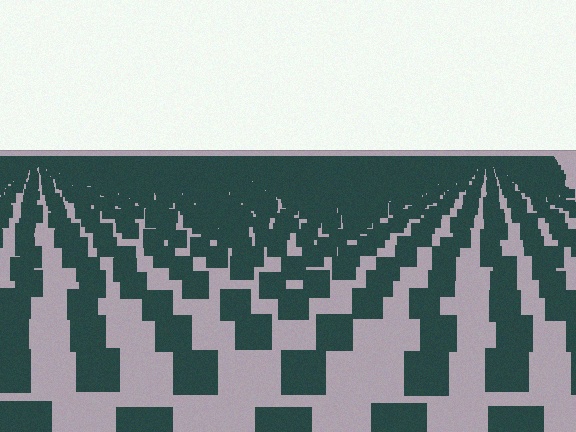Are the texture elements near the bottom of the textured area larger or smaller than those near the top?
Larger. Near the bottom, elements are closer to the viewer and appear at a bigger on-screen size.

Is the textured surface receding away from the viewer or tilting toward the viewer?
The surface is receding away from the viewer. Texture elements get smaller and denser toward the top.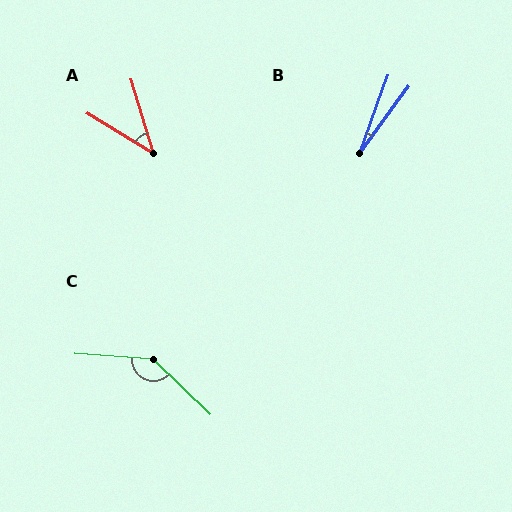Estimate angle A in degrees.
Approximately 42 degrees.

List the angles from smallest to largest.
B (17°), A (42°), C (140°).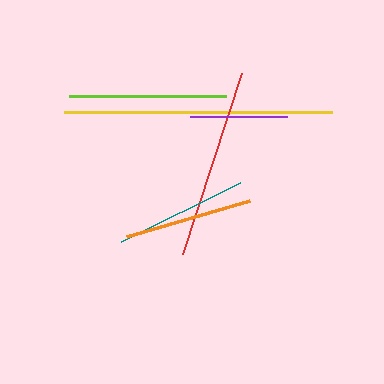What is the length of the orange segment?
The orange segment is approximately 128 pixels long.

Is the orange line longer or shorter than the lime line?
The lime line is longer than the orange line.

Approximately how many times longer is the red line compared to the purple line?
The red line is approximately 2.0 times the length of the purple line.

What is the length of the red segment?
The red segment is approximately 190 pixels long.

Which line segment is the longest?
The yellow line is the longest at approximately 268 pixels.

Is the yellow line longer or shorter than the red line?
The yellow line is longer than the red line.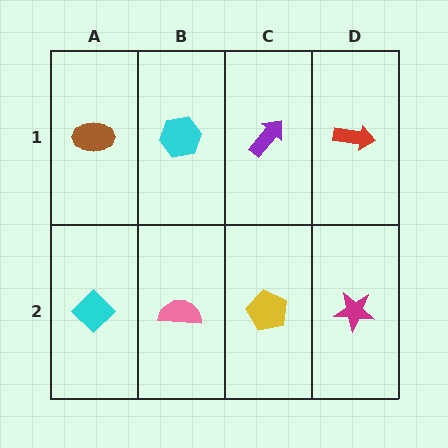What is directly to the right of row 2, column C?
A magenta star.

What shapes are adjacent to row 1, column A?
A cyan diamond (row 2, column A), a cyan hexagon (row 1, column B).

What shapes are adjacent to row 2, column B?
A cyan hexagon (row 1, column B), a cyan diamond (row 2, column A), a yellow pentagon (row 2, column C).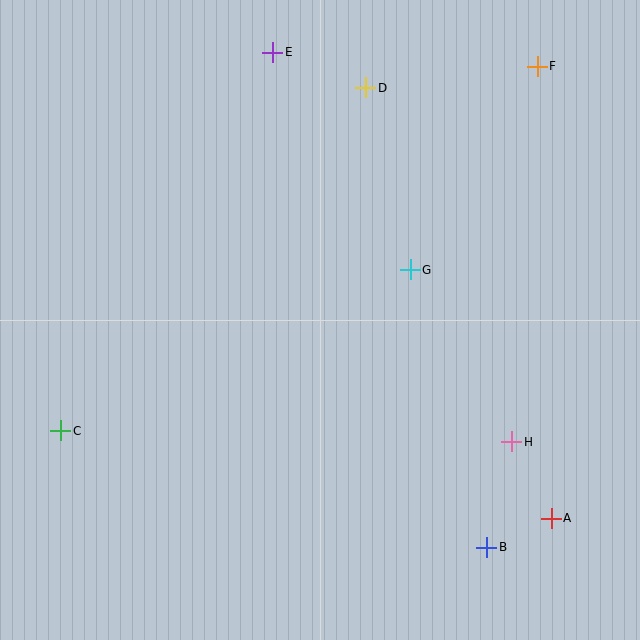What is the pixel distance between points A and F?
The distance between A and F is 452 pixels.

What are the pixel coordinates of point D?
Point D is at (366, 88).